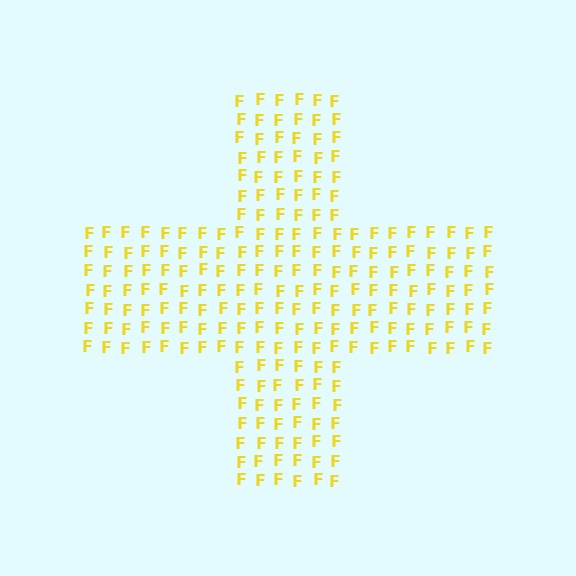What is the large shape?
The large shape is a cross.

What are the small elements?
The small elements are letter F's.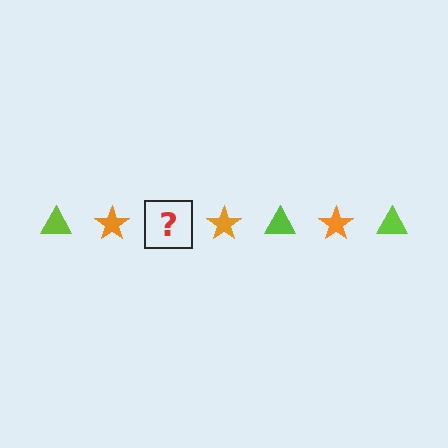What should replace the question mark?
The question mark should be replaced with a lime triangle.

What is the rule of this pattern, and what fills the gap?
The rule is that the pattern alternates between lime triangle and orange star. The gap should be filled with a lime triangle.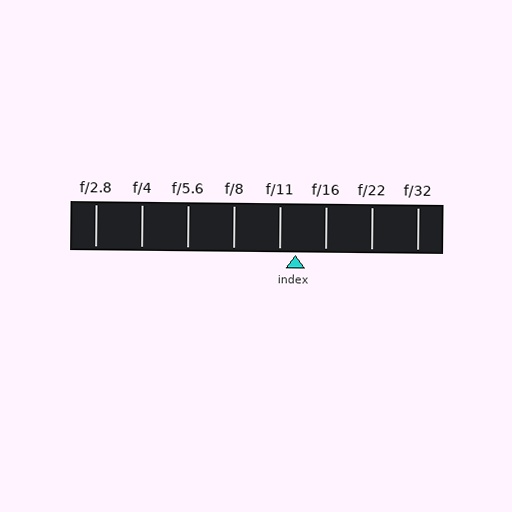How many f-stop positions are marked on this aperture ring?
There are 8 f-stop positions marked.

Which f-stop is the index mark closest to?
The index mark is closest to f/11.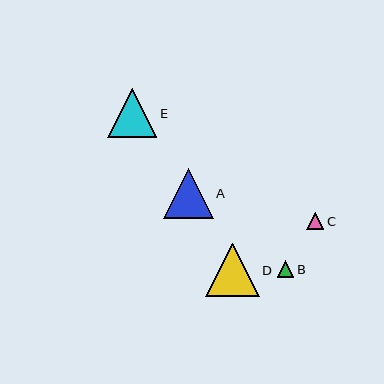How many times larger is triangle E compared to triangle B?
Triangle E is approximately 3.0 times the size of triangle B.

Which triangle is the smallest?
Triangle B is the smallest with a size of approximately 16 pixels.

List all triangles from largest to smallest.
From largest to smallest: D, A, E, C, B.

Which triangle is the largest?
Triangle D is the largest with a size of approximately 54 pixels.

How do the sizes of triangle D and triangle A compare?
Triangle D and triangle A are approximately the same size.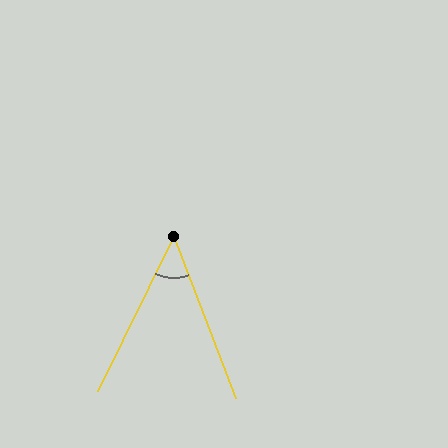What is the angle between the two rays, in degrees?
Approximately 47 degrees.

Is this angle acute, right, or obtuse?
It is acute.